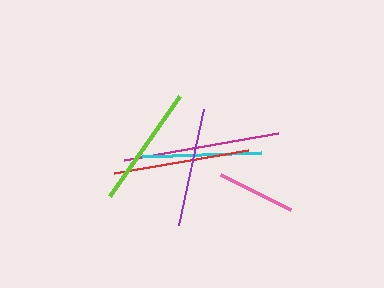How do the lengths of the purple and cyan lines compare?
The purple and cyan lines are approximately the same length.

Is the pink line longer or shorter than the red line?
The red line is longer than the pink line.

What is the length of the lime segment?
The lime segment is approximately 122 pixels long.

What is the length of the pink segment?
The pink segment is approximately 78 pixels long.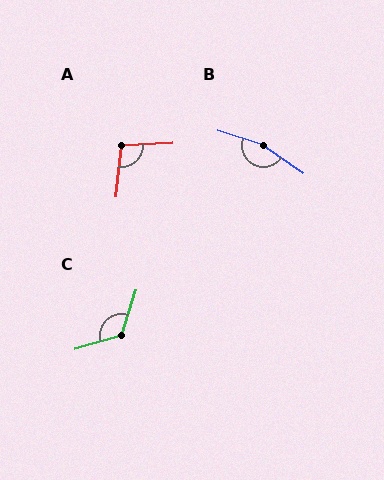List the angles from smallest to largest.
A (100°), C (124°), B (162°).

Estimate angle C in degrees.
Approximately 124 degrees.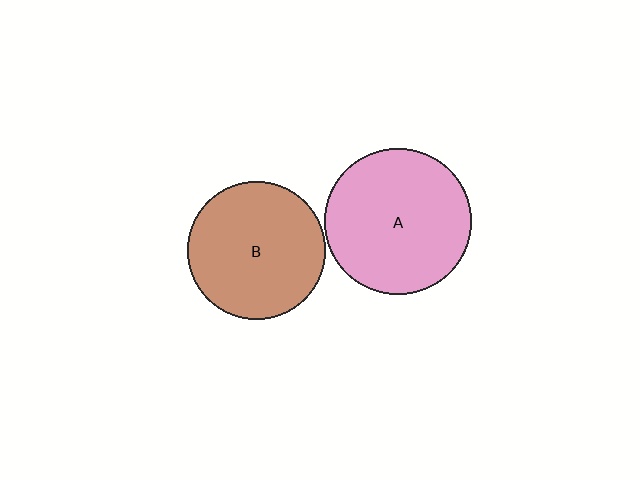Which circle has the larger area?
Circle A (pink).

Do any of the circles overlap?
No, none of the circles overlap.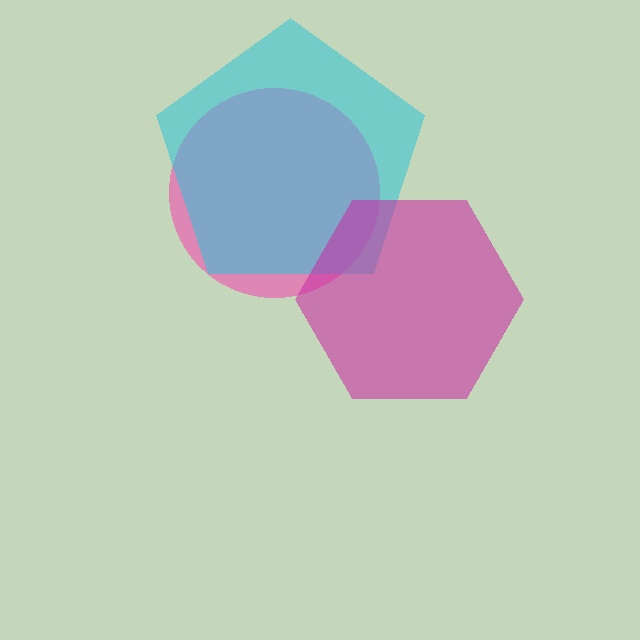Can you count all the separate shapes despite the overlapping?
Yes, there are 3 separate shapes.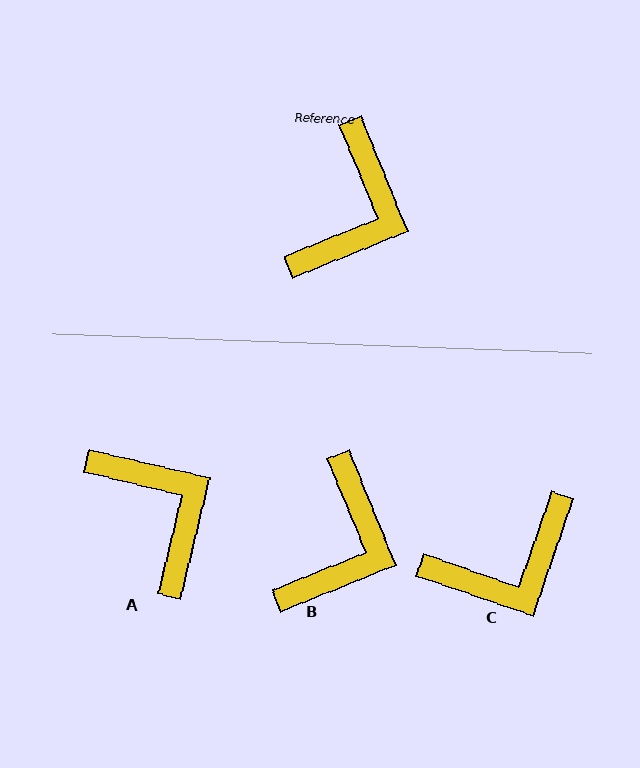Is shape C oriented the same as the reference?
No, it is off by about 41 degrees.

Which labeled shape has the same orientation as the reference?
B.